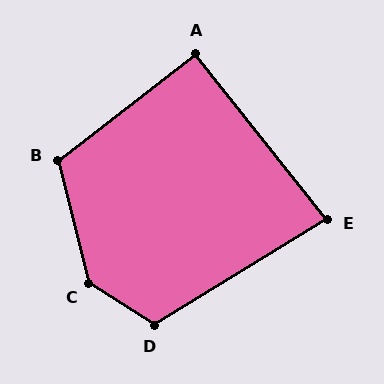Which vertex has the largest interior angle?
C, at approximately 136 degrees.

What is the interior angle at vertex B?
Approximately 114 degrees (obtuse).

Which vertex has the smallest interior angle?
E, at approximately 83 degrees.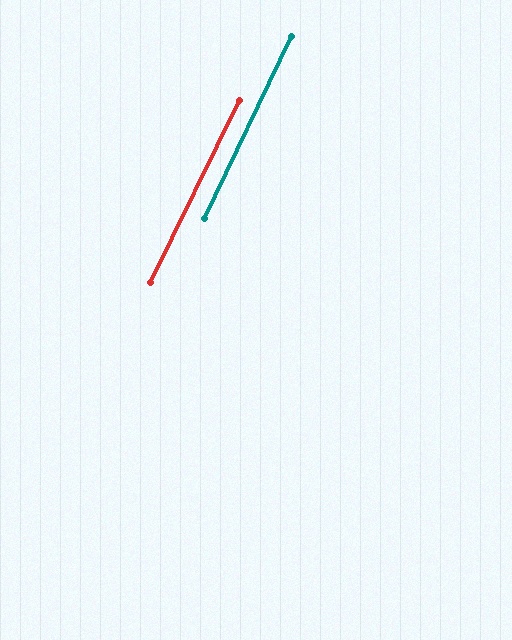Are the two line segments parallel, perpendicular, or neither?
Parallel — their directions differ by only 0.5°.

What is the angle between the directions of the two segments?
Approximately 0 degrees.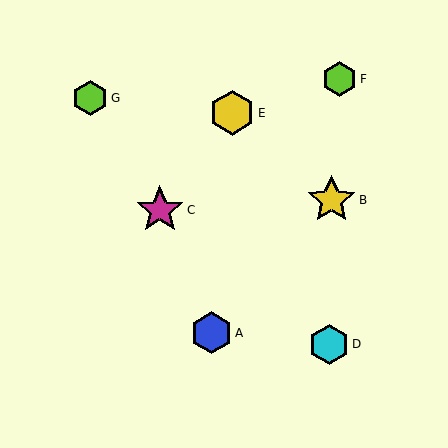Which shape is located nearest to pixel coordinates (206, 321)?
The blue hexagon (labeled A) at (211, 333) is nearest to that location.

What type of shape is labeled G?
Shape G is a lime hexagon.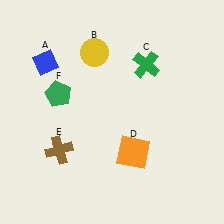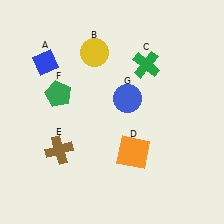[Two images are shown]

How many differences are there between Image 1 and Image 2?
There is 1 difference between the two images.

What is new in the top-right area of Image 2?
A blue circle (G) was added in the top-right area of Image 2.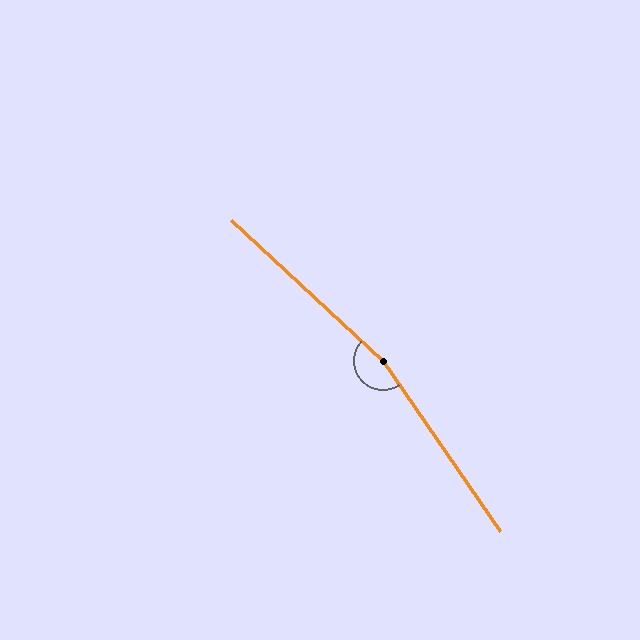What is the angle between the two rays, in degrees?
Approximately 167 degrees.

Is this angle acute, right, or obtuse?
It is obtuse.